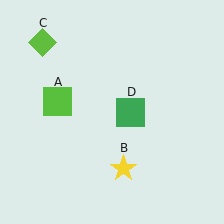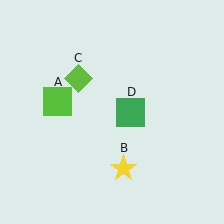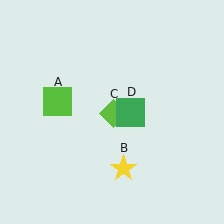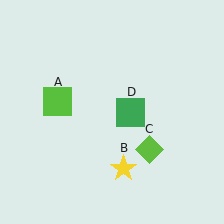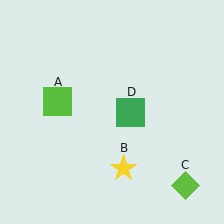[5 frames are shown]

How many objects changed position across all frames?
1 object changed position: lime diamond (object C).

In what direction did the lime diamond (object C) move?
The lime diamond (object C) moved down and to the right.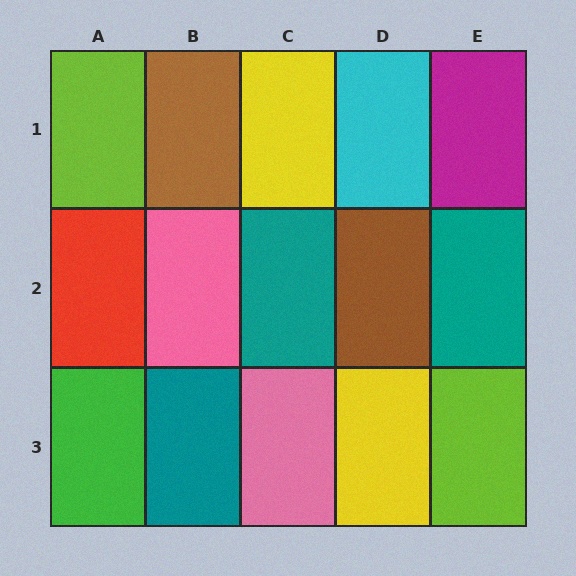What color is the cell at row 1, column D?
Cyan.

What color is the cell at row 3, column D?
Yellow.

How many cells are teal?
3 cells are teal.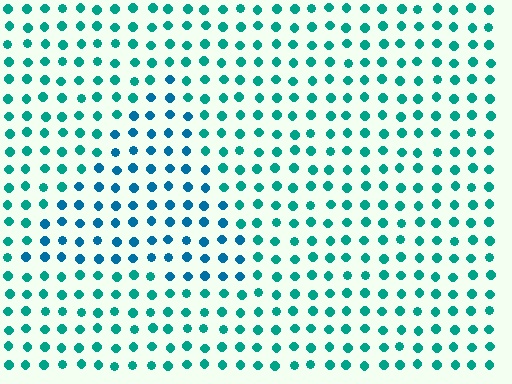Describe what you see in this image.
The image is filled with small teal elements in a uniform arrangement. A triangle-shaped region is visible where the elements are tinted to a slightly different hue, forming a subtle color boundary.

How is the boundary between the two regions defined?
The boundary is defined purely by a slight shift in hue (about 29 degrees). Spacing, size, and orientation are identical on both sides.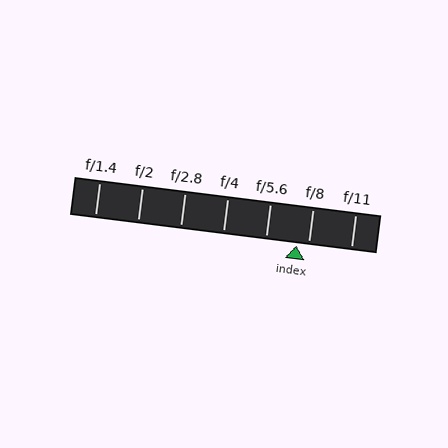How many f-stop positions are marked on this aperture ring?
There are 7 f-stop positions marked.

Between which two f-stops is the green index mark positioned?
The index mark is between f/5.6 and f/8.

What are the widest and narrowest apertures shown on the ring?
The widest aperture shown is f/1.4 and the narrowest is f/11.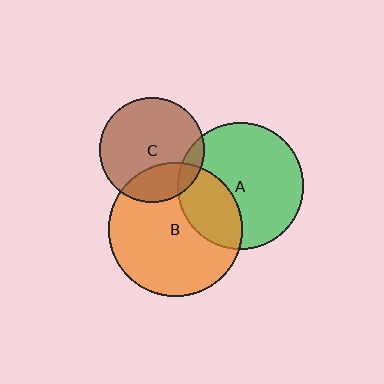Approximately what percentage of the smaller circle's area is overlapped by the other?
Approximately 30%.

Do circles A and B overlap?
Yes.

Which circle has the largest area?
Circle B (orange).